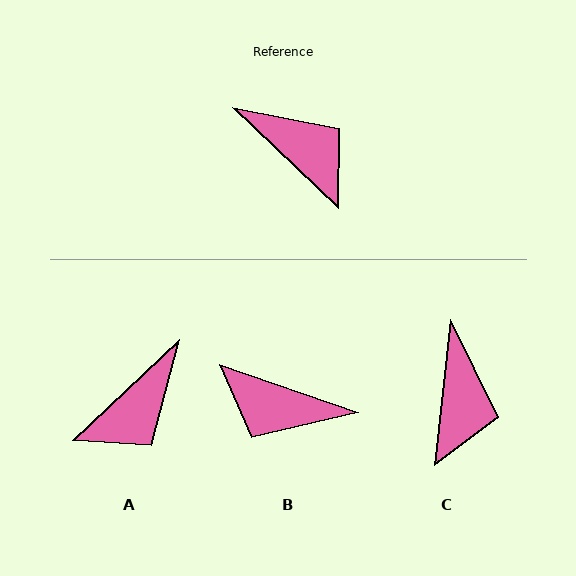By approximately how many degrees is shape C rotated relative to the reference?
Approximately 53 degrees clockwise.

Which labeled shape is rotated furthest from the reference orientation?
B, about 155 degrees away.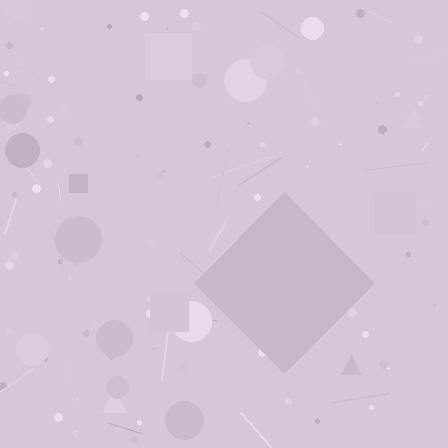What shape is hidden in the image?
A diamond is hidden in the image.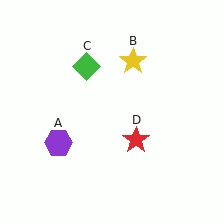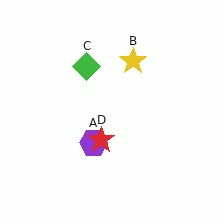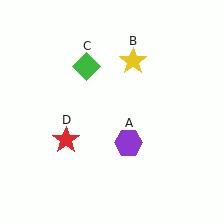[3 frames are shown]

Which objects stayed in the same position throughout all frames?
Yellow star (object B) and green diamond (object C) remained stationary.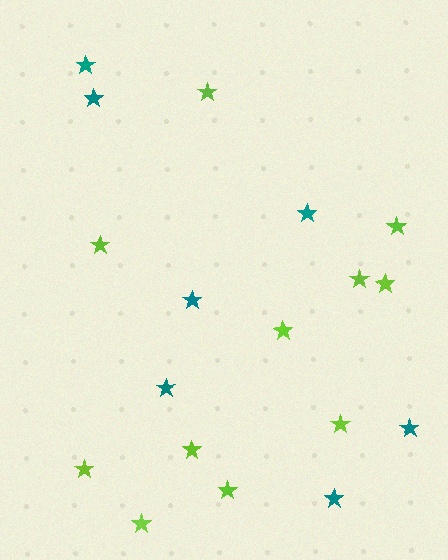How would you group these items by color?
There are 2 groups: one group of lime stars (11) and one group of teal stars (7).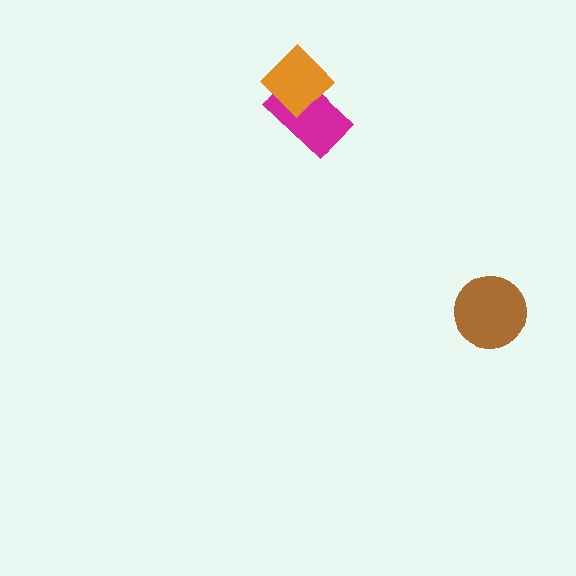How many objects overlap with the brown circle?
0 objects overlap with the brown circle.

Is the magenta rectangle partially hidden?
Yes, it is partially covered by another shape.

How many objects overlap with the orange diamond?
1 object overlaps with the orange diamond.